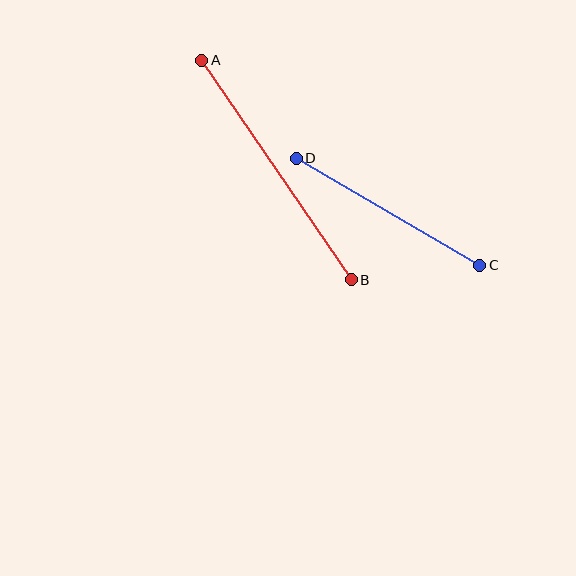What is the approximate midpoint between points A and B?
The midpoint is at approximately (277, 170) pixels.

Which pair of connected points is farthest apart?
Points A and B are farthest apart.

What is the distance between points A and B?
The distance is approximately 265 pixels.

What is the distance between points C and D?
The distance is approximately 213 pixels.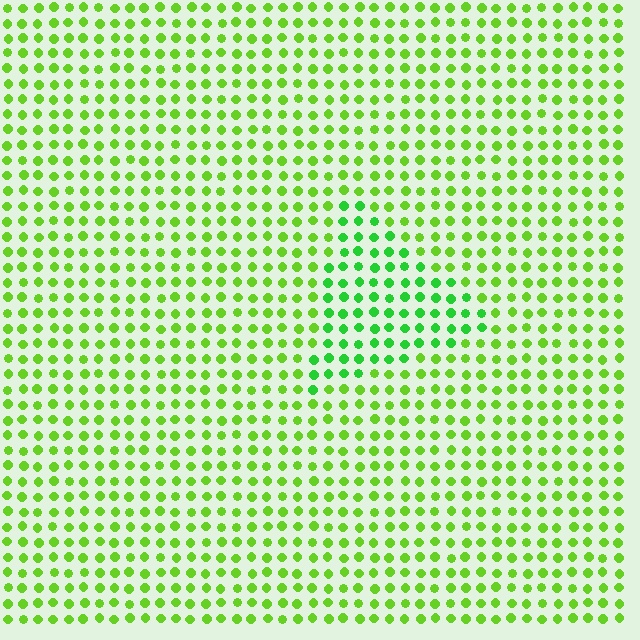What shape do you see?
I see a triangle.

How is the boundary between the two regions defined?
The boundary is defined purely by a slight shift in hue (about 28 degrees). Spacing, size, and orientation are identical on both sides.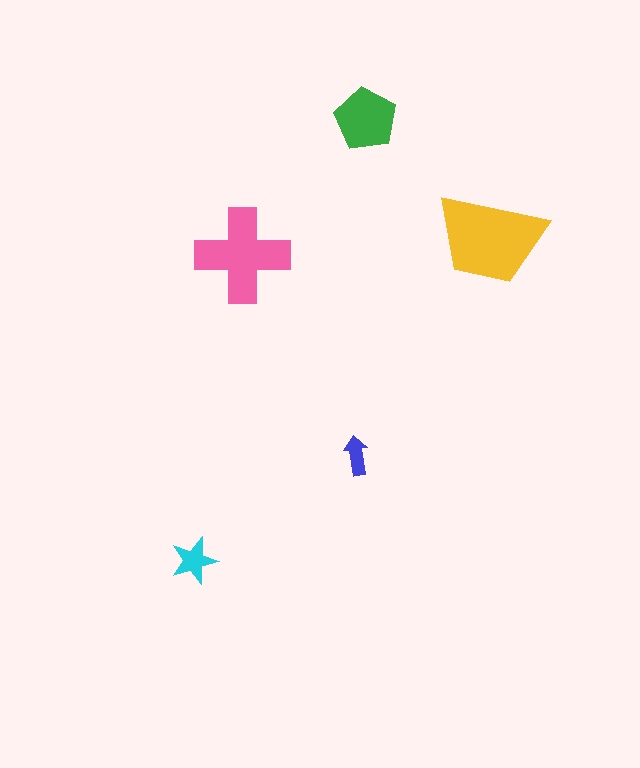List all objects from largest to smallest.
The yellow trapezoid, the pink cross, the green pentagon, the cyan star, the blue arrow.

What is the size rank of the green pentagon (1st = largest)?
3rd.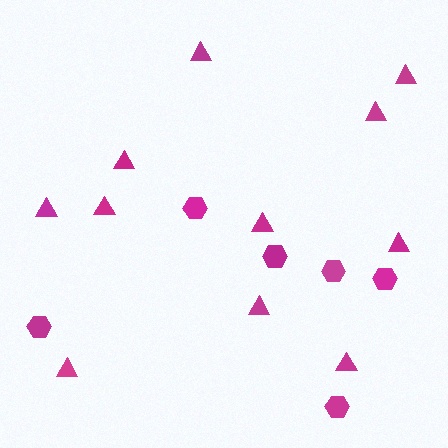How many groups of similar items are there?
There are 2 groups: one group of triangles (11) and one group of hexagons (6).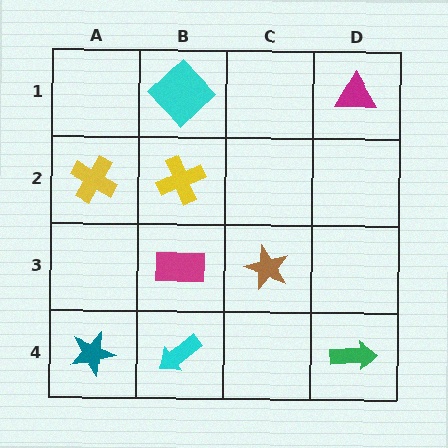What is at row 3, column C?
A brown star.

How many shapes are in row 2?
2 shapes.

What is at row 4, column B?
A cyan arrow.